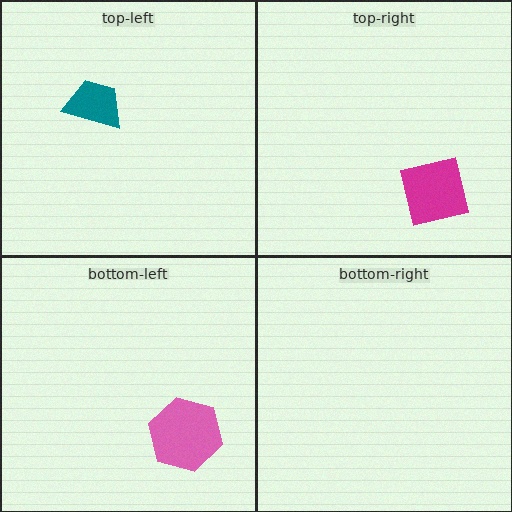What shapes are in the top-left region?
The teal trapezoid.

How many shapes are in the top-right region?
1.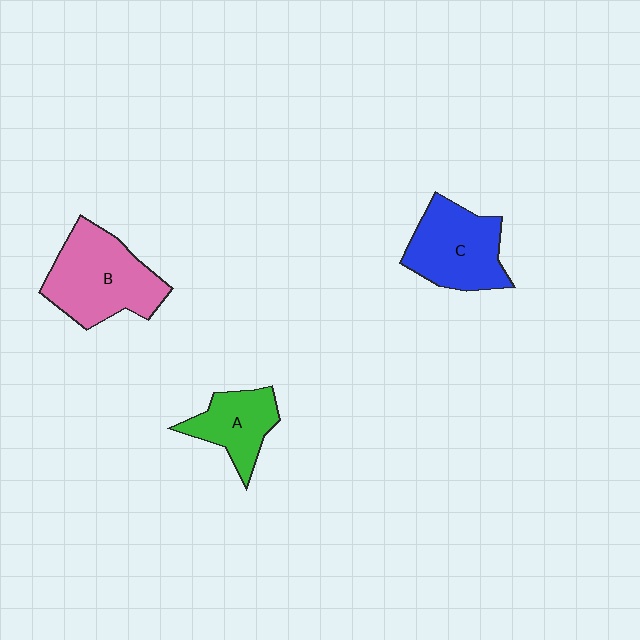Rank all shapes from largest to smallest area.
From largest to smallest: B (pink), C (blue), A (green).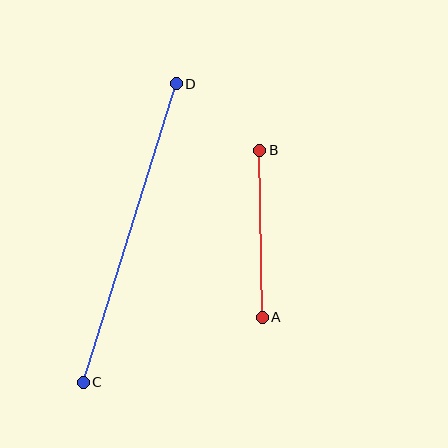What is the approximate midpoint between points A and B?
The midpoint is at approximately (261, 234) pixels.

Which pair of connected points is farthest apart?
Points C and D are farthest apart.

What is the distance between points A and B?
The distance is approximately 167 pixels.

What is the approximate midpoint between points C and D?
The midpoint is at approximately (130, 233) pixels.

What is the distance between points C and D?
The distance is approximately 313 pixels.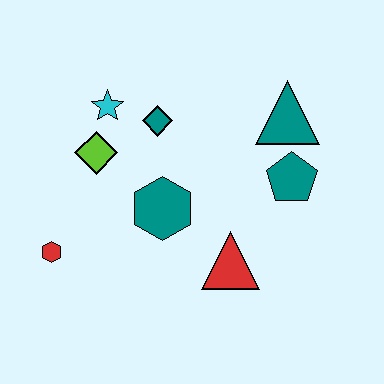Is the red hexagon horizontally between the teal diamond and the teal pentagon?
No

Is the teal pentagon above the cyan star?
No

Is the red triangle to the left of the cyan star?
No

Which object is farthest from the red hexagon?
The teal triangle is farthest from the red hexagon.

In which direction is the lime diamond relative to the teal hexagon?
The lime diamond is to the left of the teal hexagon.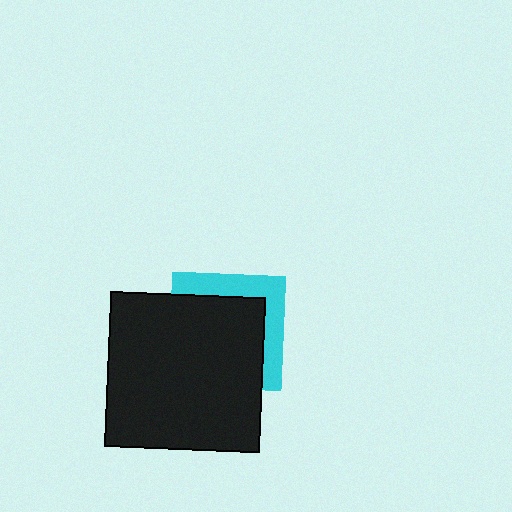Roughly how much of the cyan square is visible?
A small part of it is visible (roughly 33%).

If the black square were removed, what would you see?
You would see the complete cyan square.